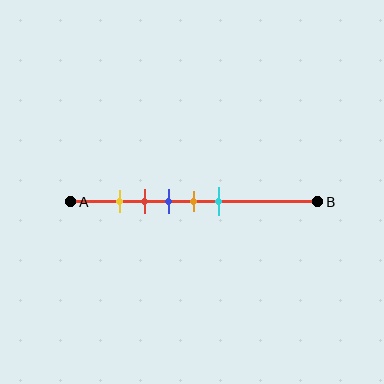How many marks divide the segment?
There are 5 marks dividing the segment.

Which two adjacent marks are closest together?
The yellow and red marks are the closest adjacent pair.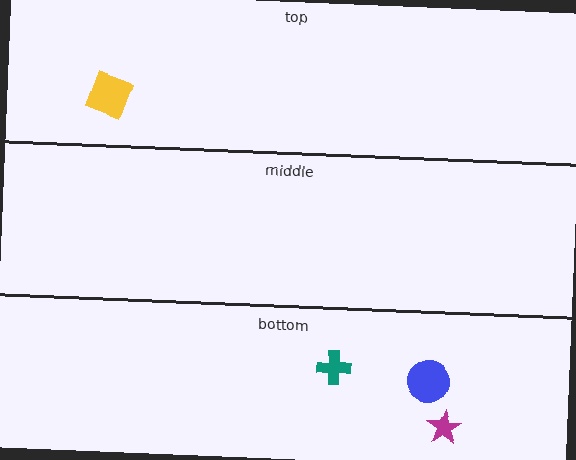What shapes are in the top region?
The yellow square.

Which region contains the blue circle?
The bottom region.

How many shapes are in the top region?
1.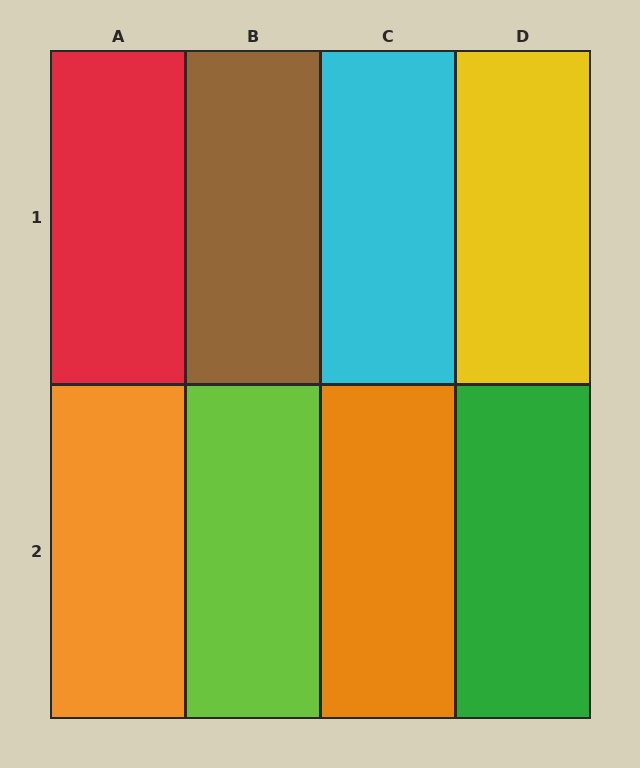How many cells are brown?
1 cell is brown.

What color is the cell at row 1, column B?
Brown.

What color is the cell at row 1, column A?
Red.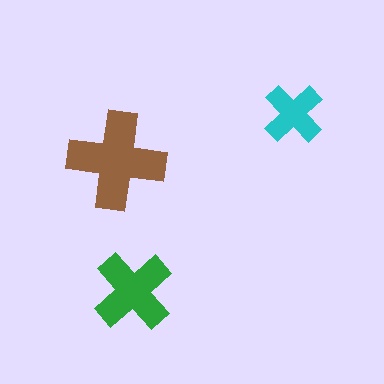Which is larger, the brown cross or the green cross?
The brown one.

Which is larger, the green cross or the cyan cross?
The green one.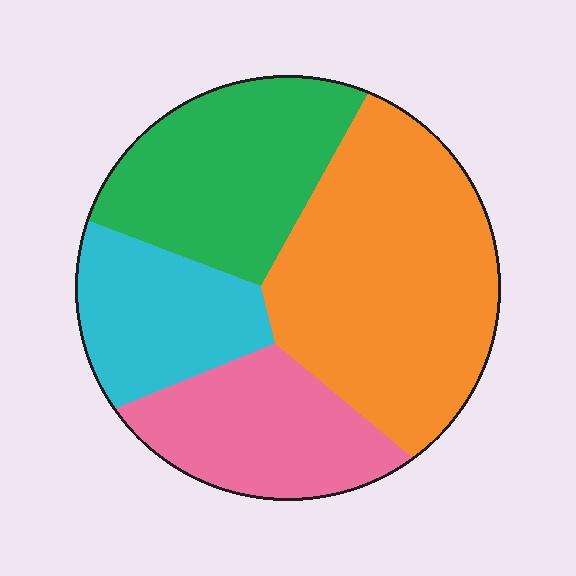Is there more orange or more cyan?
Orange.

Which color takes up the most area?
Orange, at roughly 40%.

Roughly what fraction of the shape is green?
Green covers roughly 25% of the shape.